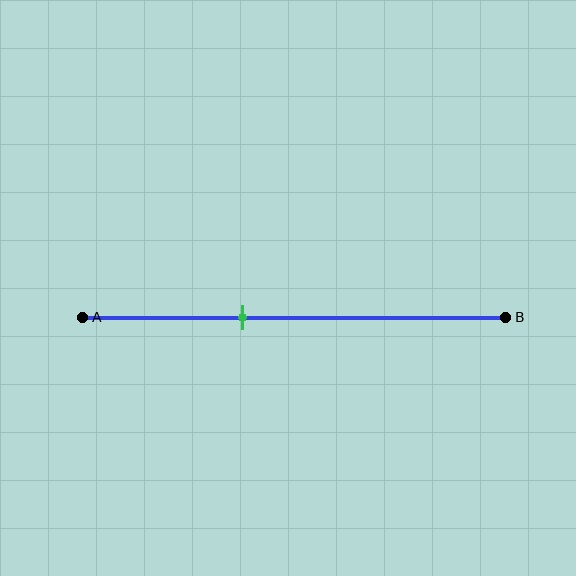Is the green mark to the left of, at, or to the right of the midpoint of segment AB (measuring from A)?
The green mark is to the left of the midpoint of segment AB.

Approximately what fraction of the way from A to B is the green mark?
The green mark is approximately 40% of the way from A to B.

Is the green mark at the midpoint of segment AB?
No, the mark is at about 40% from A, not at the 50% midpoint.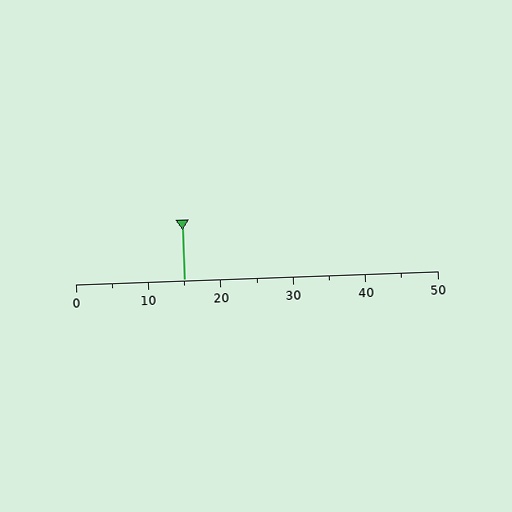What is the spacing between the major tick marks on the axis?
The major ticks are spaced 10 apart.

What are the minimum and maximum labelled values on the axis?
The axis runs from 0 to 50.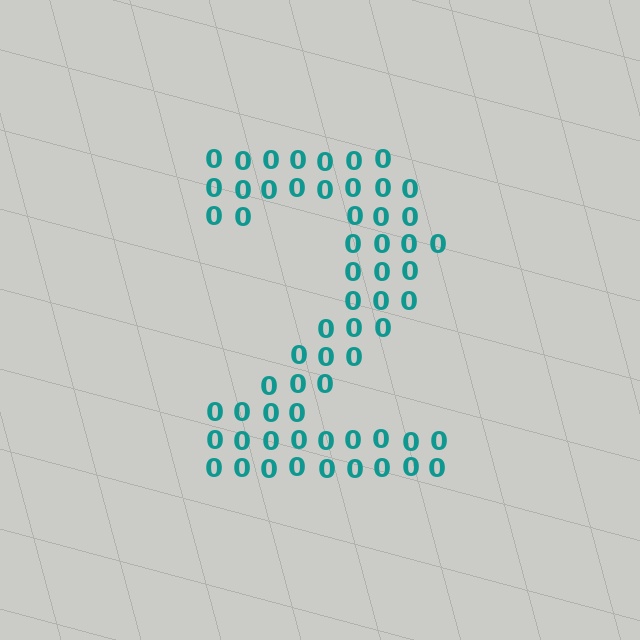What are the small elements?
The small elements are digit 0's.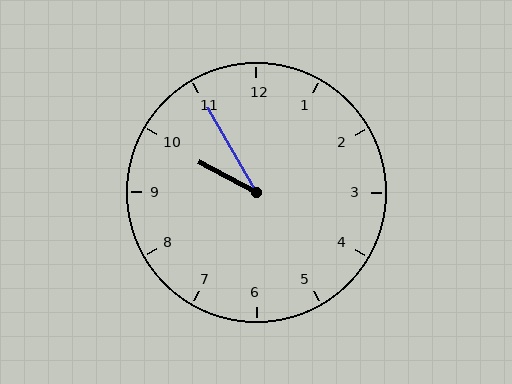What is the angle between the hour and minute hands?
Approximately 32 degrees.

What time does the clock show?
9:55.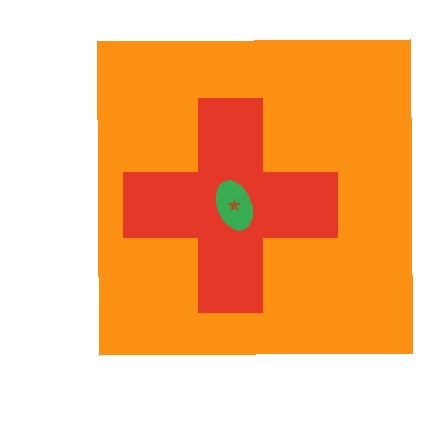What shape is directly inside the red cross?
The green ellipse.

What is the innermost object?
The brown star.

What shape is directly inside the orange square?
The red cross.